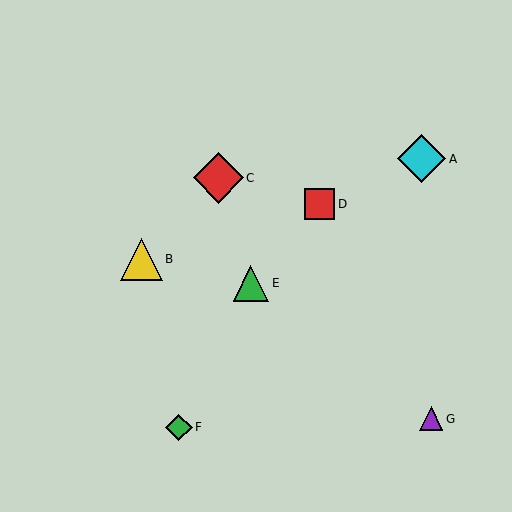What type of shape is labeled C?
Shape C is a red diamond.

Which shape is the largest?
The red diamond (labeled C) is the largest.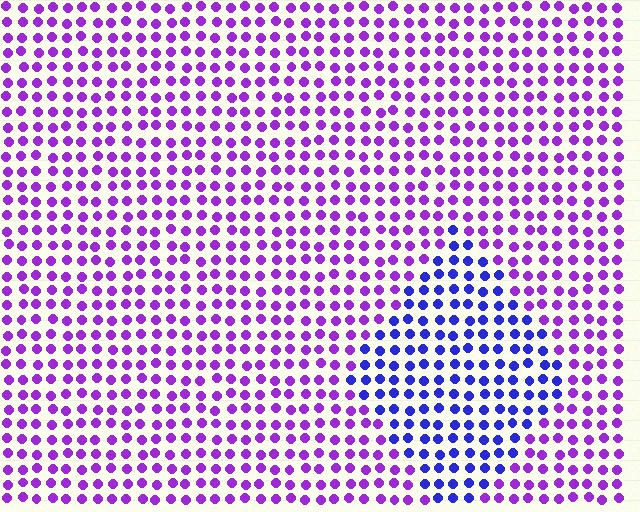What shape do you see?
I see a diamond.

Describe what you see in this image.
The image is filled with small purple elements in a uniform arrangement. A diamond-shaped region is visible where the elements are tinted to a slightly different hue, forming a subtle color boundary.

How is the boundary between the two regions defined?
The boundary is defined purely by a slight shift in hue (about 41 degrees). Spacing, size, and orientation are identical on both sides.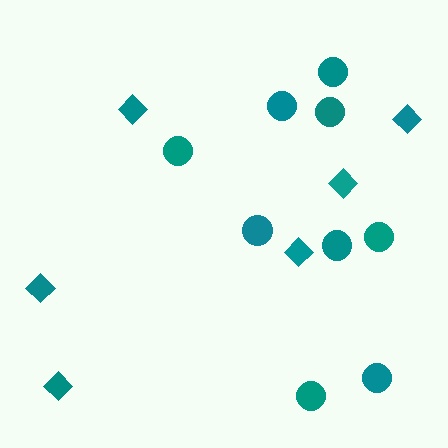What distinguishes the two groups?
There are 2 groups: one group of circles (9) and one group of diamonds (6).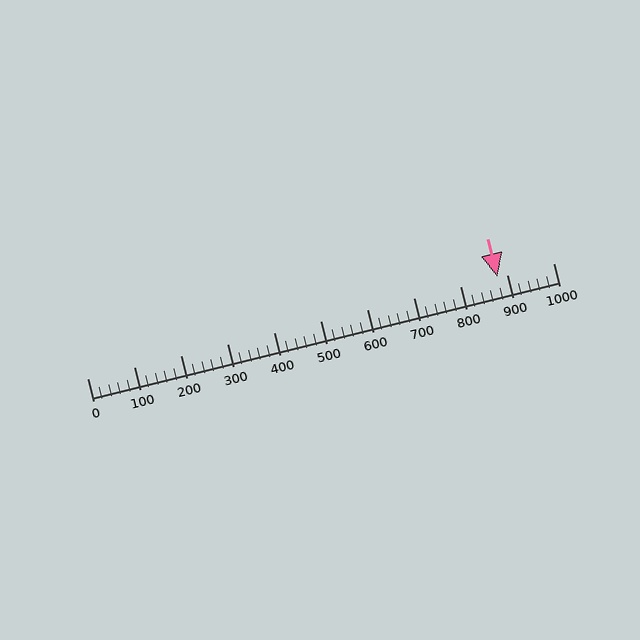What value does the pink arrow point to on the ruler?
The pink arrow points to approximately 880.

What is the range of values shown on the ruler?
The ruler shows values from 0 to 1000.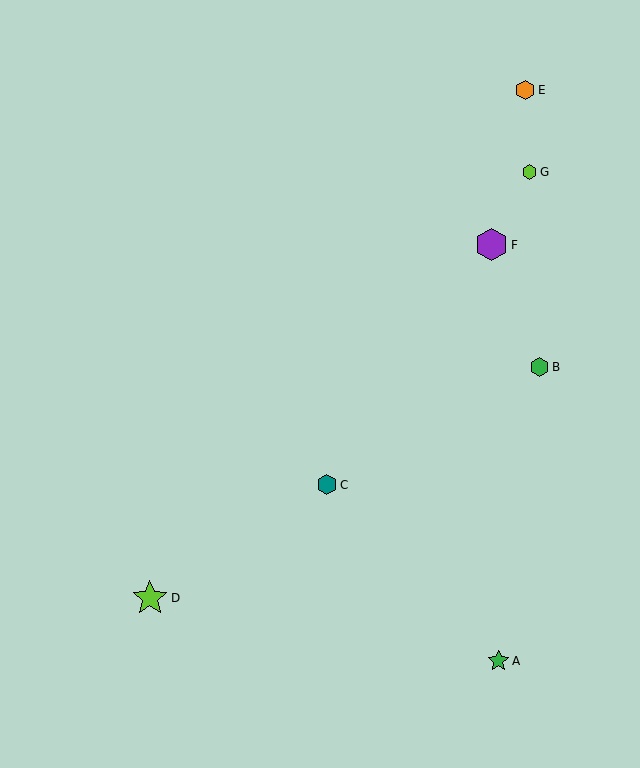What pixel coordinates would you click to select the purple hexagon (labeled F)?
Click at (492, 245) to select the purple hexagon F.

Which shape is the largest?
The lime star (labeled D) is the largest.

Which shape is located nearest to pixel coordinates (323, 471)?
The teal hexagon (labeled C) at (327, 485) is nearest to that location.